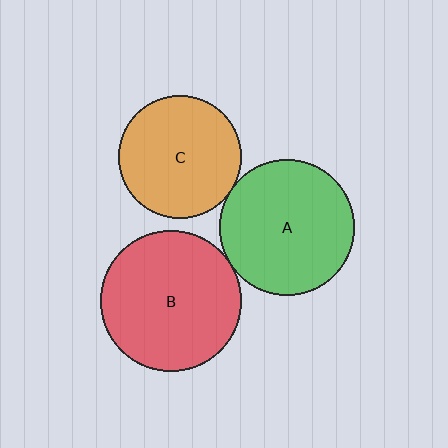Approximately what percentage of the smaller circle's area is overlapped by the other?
Approximately 5%.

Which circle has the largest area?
Circle B (red).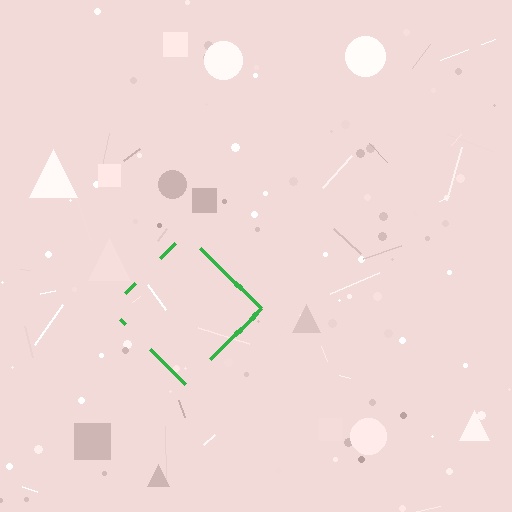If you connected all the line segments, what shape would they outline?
They would outline a diamond.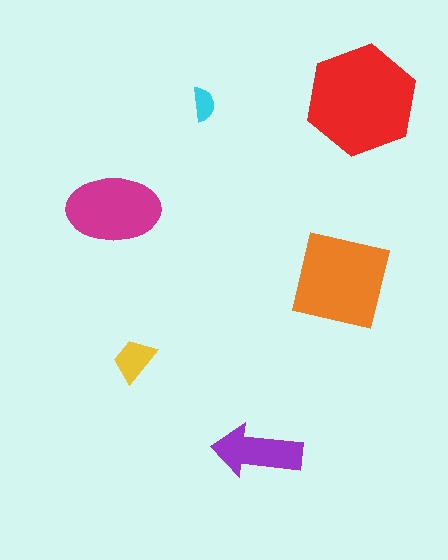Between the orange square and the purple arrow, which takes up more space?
The orange square.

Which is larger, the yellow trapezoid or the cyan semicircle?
The yellow trapezoid.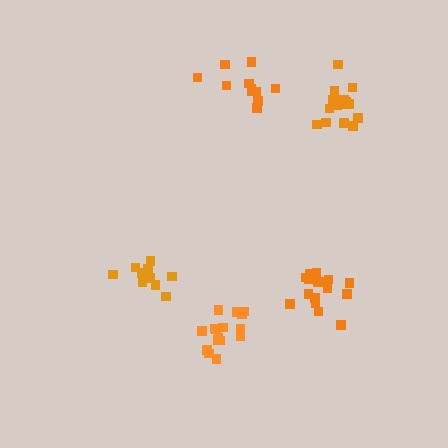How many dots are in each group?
Group 1: 16 dots, Group 2: 16 dots, Group 3: 16 dots, Group 4: 11 dots, Group 5: 10 dots (69 total).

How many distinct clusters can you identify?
There are 5 distinct clusters.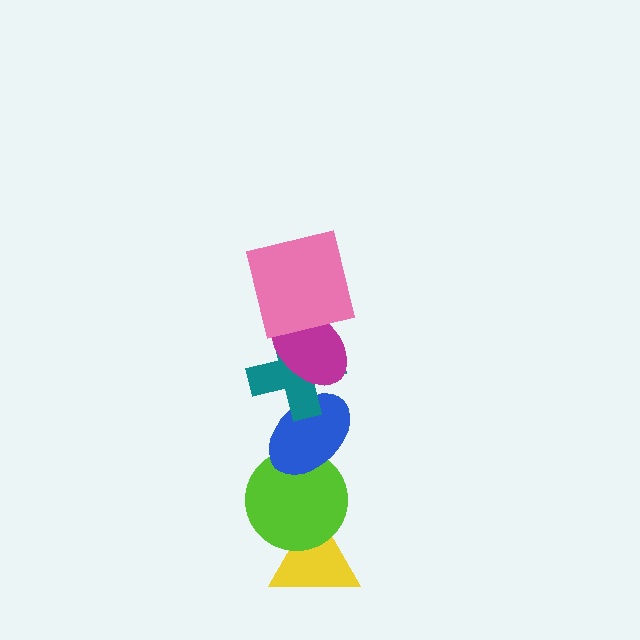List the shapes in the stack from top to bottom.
From top to bottom: the pink square, the magenta ellipse, the teal cross, the blue ellipse, the lime circle, the yellow triangle.